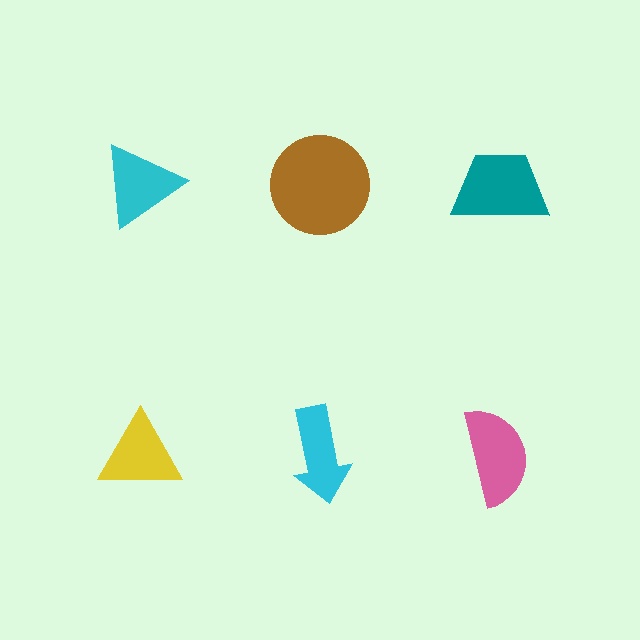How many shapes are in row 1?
3 shapes.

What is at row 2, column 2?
A cyan arrow.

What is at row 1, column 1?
A cyan triangle.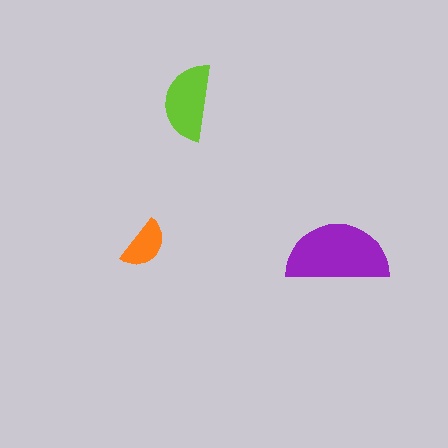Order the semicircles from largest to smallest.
the purple one, the lime one, the orange one.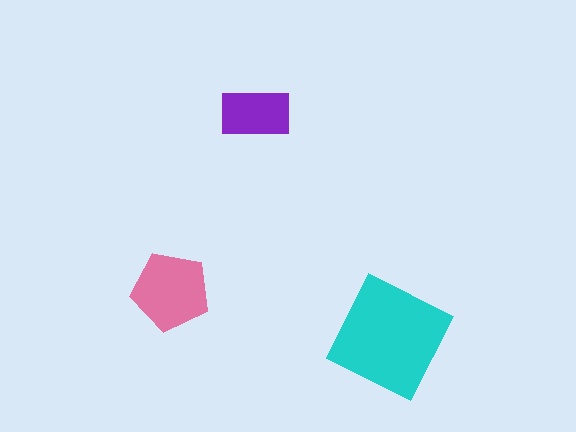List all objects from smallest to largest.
The purple rectangle, the pink pentagon, the cyan square.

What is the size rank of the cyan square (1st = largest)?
1st.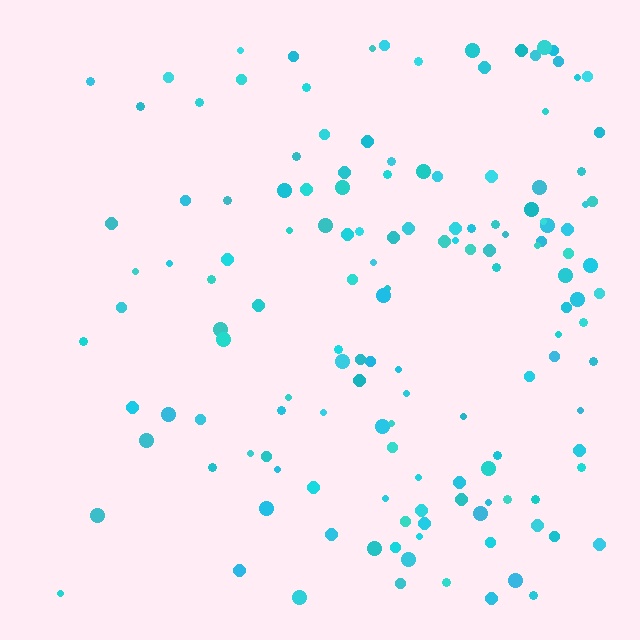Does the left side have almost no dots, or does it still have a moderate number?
Still a moderate number, just noticeably fewer than the right.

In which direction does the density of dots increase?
From left to right, with the right side densest.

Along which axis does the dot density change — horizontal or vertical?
Horizontal.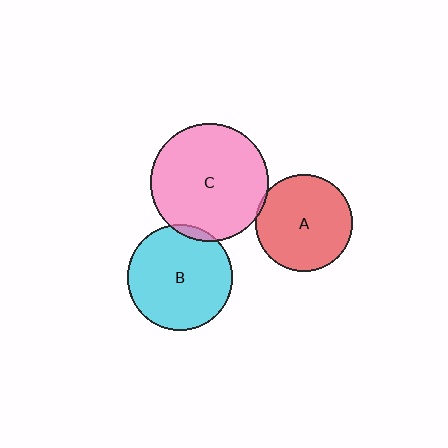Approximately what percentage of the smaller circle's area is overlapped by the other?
Approximately 5%.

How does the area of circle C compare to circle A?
Approximately 1.5 times.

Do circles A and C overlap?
Yes.